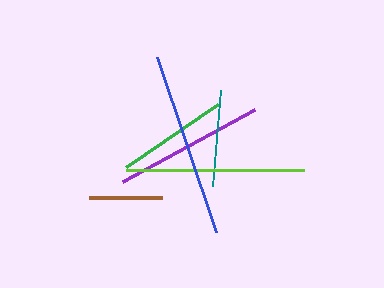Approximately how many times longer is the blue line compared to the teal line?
The blue line is approximately 1.9 times the length of the teal line.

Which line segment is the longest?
The blue line is the longest at approximately 184 pixels.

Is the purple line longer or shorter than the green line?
The purple line is longer than the green line.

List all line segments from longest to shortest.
From longest to shortest: blue, lime, purple, green, teal, brown.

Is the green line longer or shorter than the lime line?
The lime line is longer than the green line.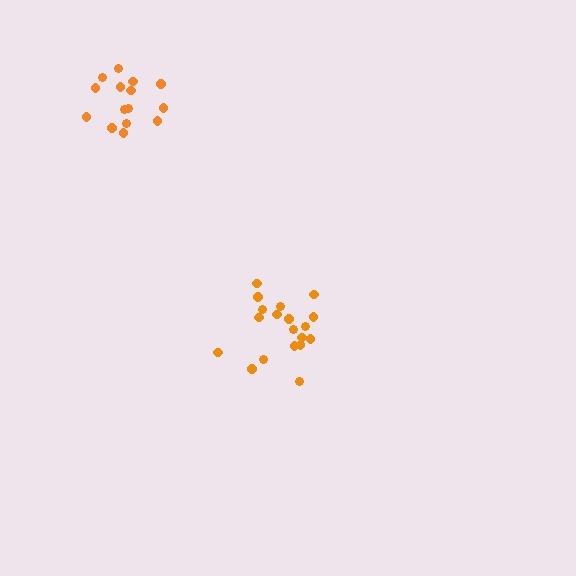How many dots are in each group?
Group 1: 19 dots, Group 2: 15 dots (34 total).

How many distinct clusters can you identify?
There are 2 distinct clusters.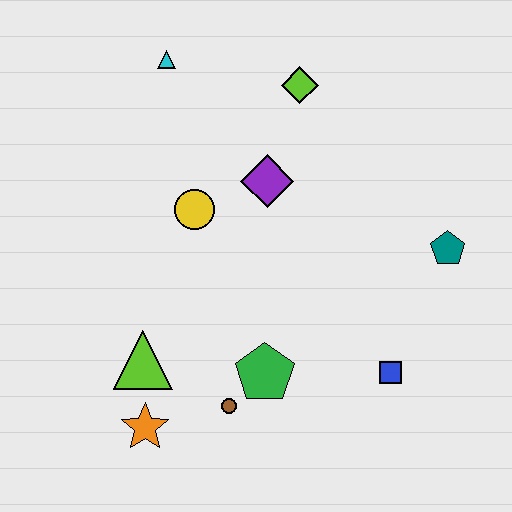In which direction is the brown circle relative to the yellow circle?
The brown circle is below the yellow circle.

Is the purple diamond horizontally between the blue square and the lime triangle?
Yes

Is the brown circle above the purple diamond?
No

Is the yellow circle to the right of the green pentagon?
No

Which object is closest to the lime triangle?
The orange star is closest to the lime triangle.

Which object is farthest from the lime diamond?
The orange star is farthest from the lime diamond.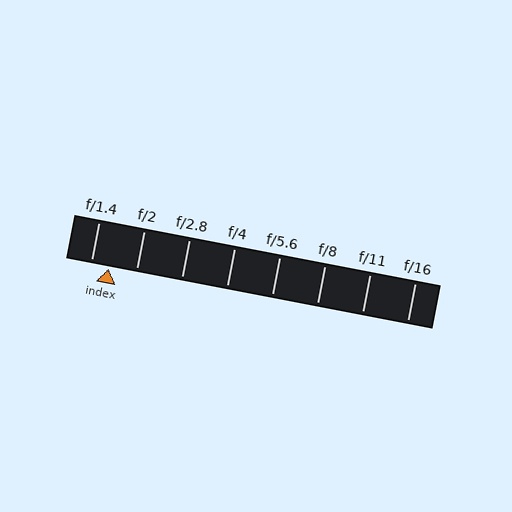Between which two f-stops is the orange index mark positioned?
The index mark is between f/1.4 and f/2.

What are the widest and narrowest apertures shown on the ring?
The widest aperture shown is f/1.4 and the narrowest is f/16.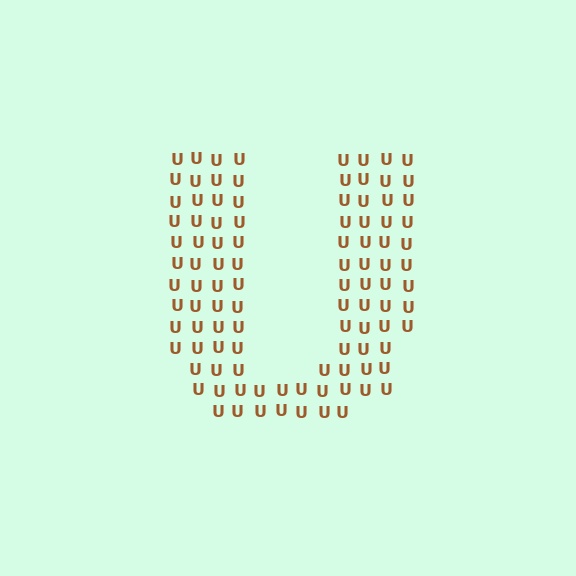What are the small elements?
The small elements are letter U's.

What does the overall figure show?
The overall figure shows the letter U.